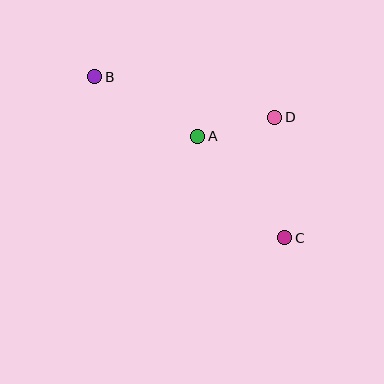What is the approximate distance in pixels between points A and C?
The distance between A and C is approximately 134 pixels.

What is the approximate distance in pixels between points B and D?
The distance between B and D is approximately 185 pixels.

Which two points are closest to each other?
Points A and D are closest to each other.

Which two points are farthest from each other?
Points B and C are farthest from each other.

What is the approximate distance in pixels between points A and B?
The distance between A and B is approximately 119 pixels.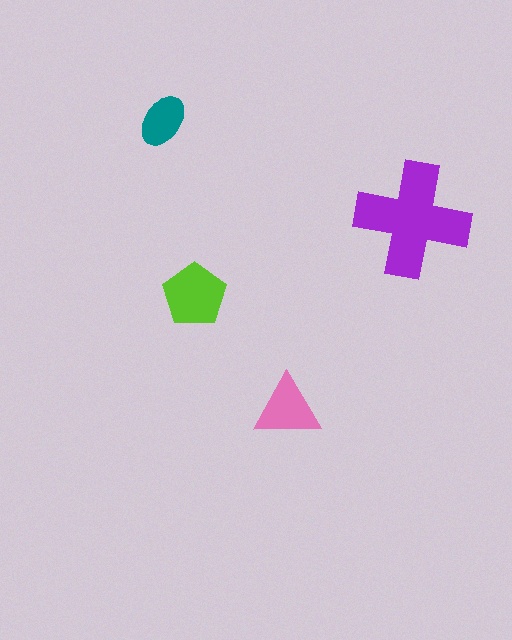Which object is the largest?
The purple cross.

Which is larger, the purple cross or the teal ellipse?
The purple cross.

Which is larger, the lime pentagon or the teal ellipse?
The lime pentagon.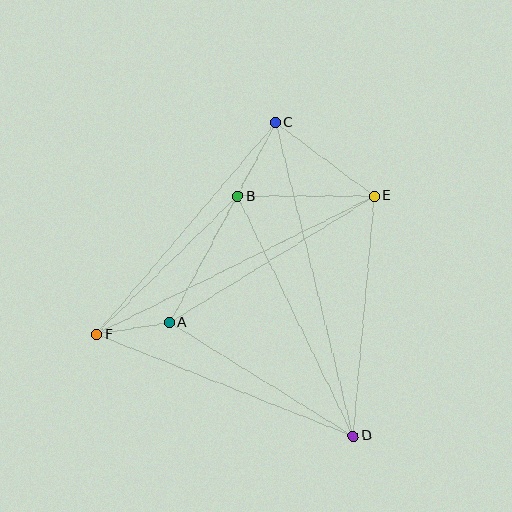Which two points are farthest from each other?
Points C and D are farthest from each other.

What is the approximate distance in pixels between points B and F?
The distance between B and F is approximately 198 pixels.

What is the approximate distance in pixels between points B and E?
The distance between B and E is approximately 136 pixels.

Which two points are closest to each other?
Points A and F are closest to each other.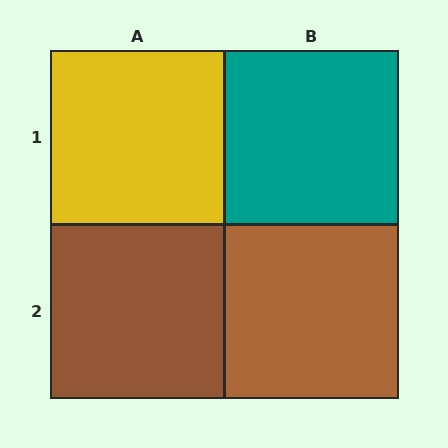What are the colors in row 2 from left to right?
Brown, brown.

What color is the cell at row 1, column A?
Yellow.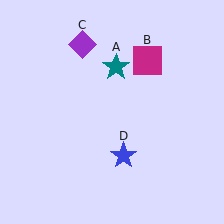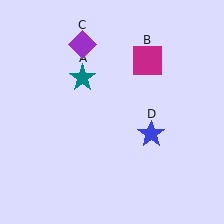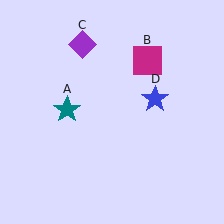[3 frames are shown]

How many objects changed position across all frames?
2 objects changed position: teal star (object A), blue star (object D).